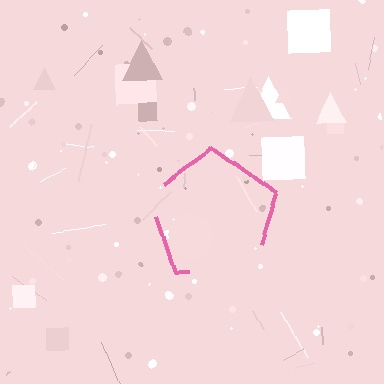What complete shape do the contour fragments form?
The contour fragments form a pentagon.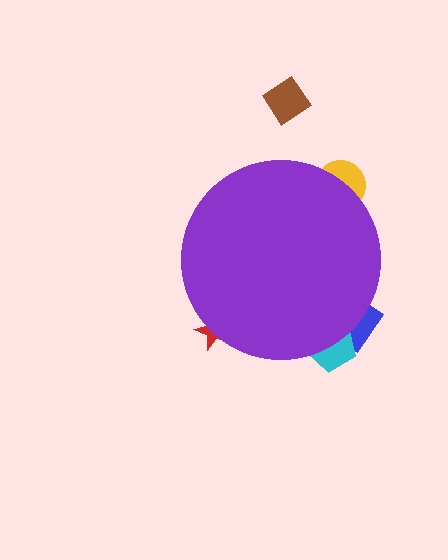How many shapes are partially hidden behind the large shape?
4 shapes are partially hidden.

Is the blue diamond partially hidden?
Yes, the blue diamond is partially hidden behind the purple circle.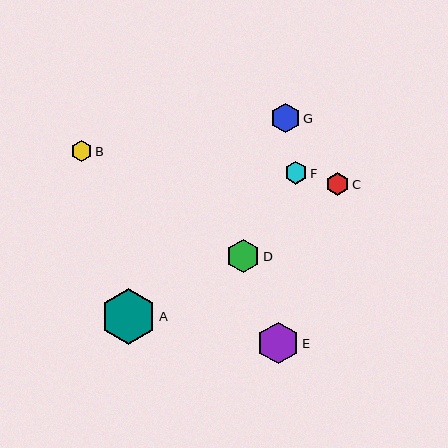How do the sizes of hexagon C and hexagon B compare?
Hexagon C and hexagon B are approximately the same size.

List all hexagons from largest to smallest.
From largest to smallest: A, E, D, G, F, C, B.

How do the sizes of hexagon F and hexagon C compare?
Hexagon F and hexagon C are approximately the same size.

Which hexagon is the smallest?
Hexagon B is the smallest with a size of approximately 21 pixels.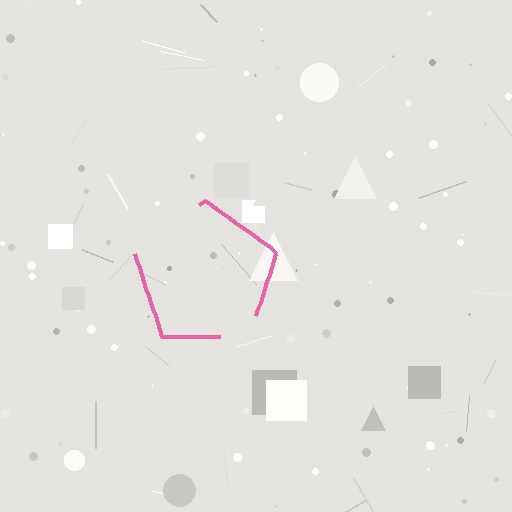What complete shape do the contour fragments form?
The contour fragments form a pentagon.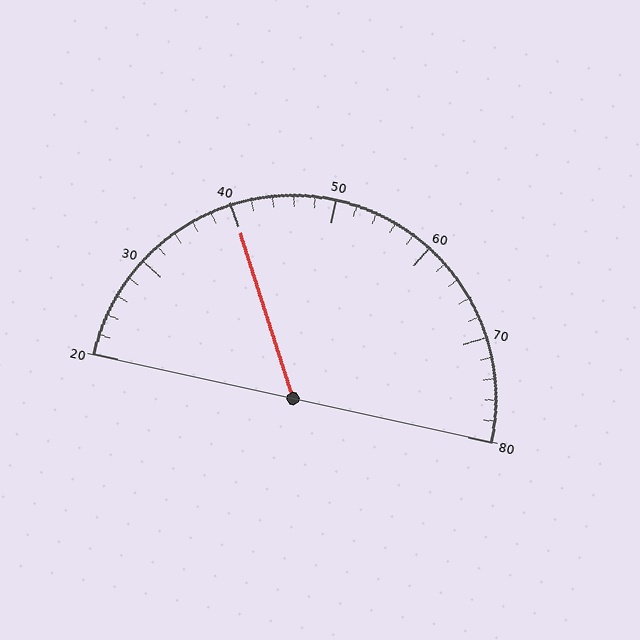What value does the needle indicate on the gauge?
The needle indicates approximately 40.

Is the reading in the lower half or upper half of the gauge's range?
The reading is in the lower half of the range (20 to 80).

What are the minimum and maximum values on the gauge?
The gauge ranges from 20 to 80.